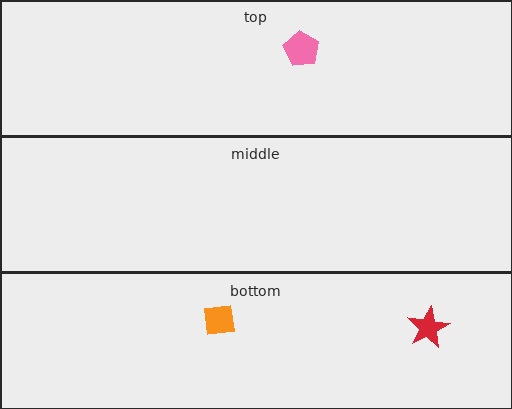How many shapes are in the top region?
1.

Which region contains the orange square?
The bottom region.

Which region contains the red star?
The bottom region.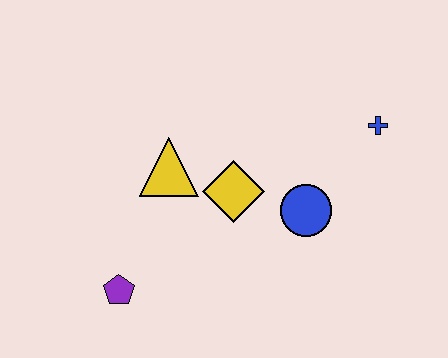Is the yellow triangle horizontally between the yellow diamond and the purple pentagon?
Yes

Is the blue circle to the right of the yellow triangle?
Yes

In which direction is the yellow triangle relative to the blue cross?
The yellow triangle is to the left of the blue cross.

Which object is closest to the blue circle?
The yellow diamond is closest to the blue circle.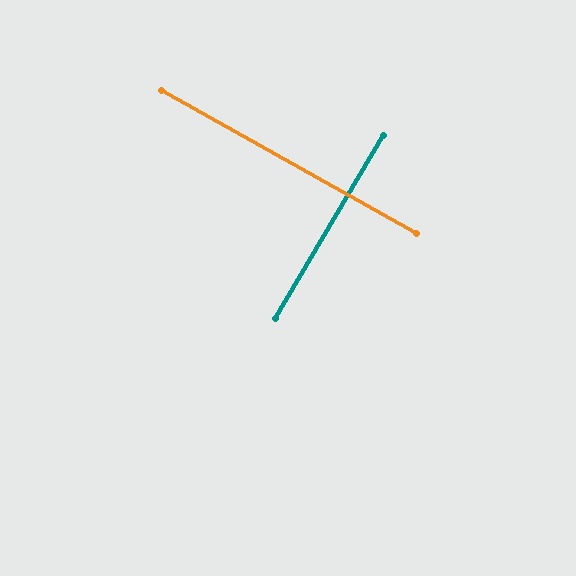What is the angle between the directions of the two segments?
Approximately 89 degrees.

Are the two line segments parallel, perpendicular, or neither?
Perpendicular — they meet at approximately 89°.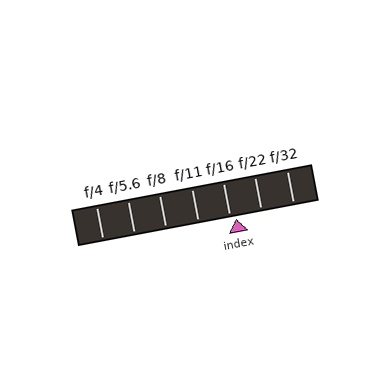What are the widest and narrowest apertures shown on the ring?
The widest aperture shown is f/4 and the narrowest is f/32.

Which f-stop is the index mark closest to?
The index mark is closest to f/16.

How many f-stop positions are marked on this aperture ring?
There are 7 f-stop positions marked.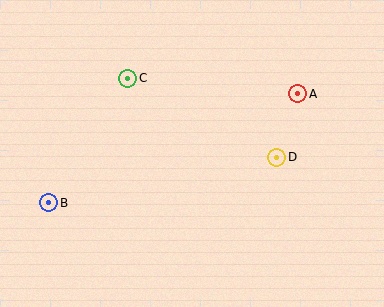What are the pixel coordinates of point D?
Point D is at (277, 157).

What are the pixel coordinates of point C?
Point C is at (128, 78).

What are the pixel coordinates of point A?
Point A is at (298, 94).